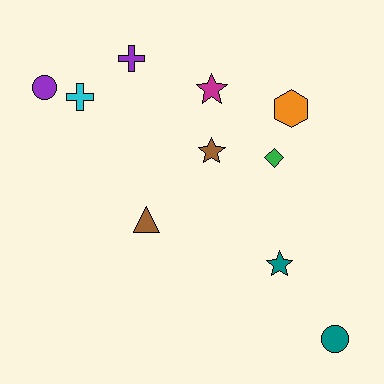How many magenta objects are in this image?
There is 1 magenta object.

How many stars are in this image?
There are 3 stars.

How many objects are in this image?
There are 10 objects.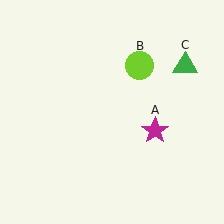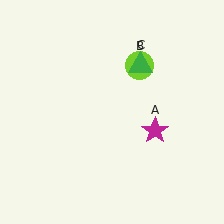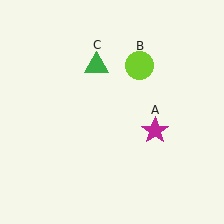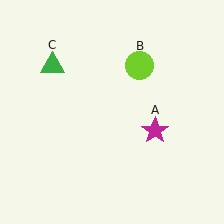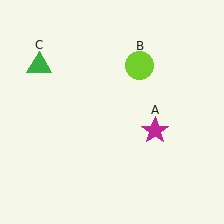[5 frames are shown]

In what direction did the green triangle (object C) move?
The green triangle (object C) moved left.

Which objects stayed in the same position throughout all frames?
Magenta star (object A) and lime circle (object B) remained stationary.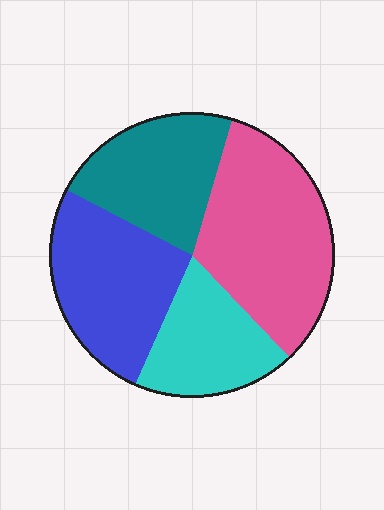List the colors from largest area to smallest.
From largest to smallest: pink, blue, teal, cyan.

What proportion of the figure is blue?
Blue takes up between a sixth and a third of the figure.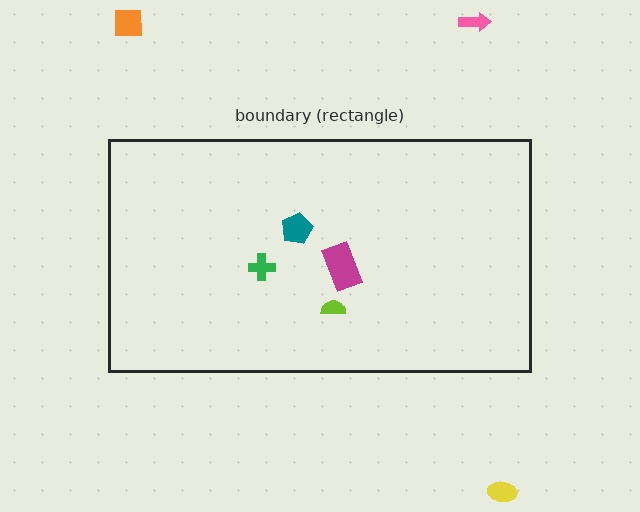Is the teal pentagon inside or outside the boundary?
Inside.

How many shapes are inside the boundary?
4 inside, 3 outside.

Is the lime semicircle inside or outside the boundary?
Inside.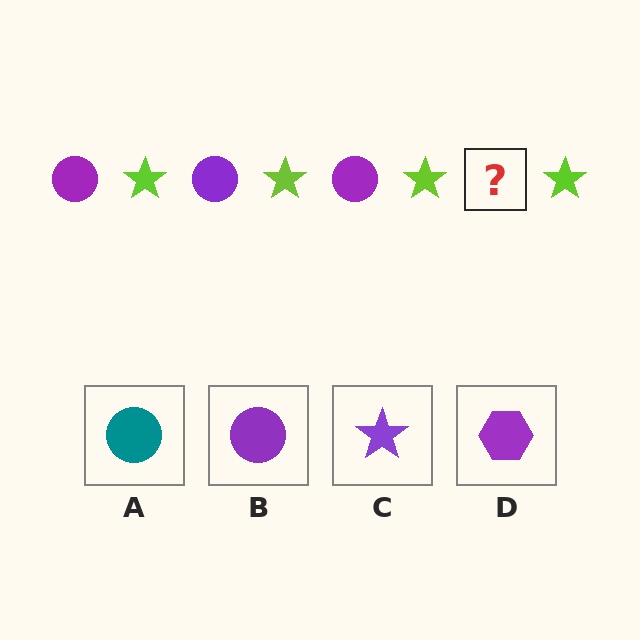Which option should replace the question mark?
Option B.